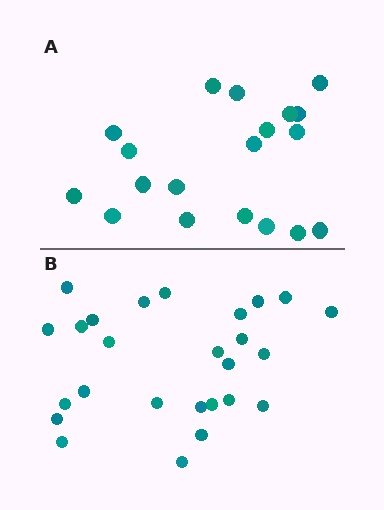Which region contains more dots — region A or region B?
Region B (the bottom region) has more dots.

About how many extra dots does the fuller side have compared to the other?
Region B has roughly 8 or so more dots than region A.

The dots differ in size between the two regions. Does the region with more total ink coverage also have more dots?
No. Region A has more total ink coverage because its dots are larger, but region B actually contains more individual dots. Total area can be misleading — the number of items is what matters here.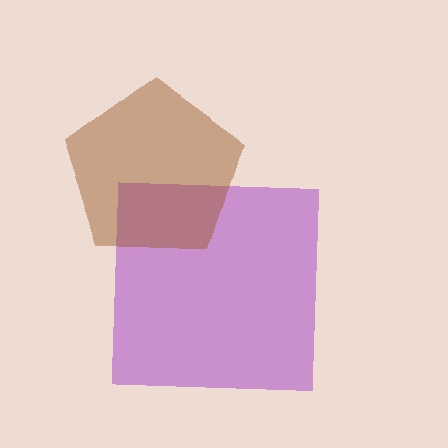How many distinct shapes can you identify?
There are 2 distinct shapes: a purple square, a brown pentagon.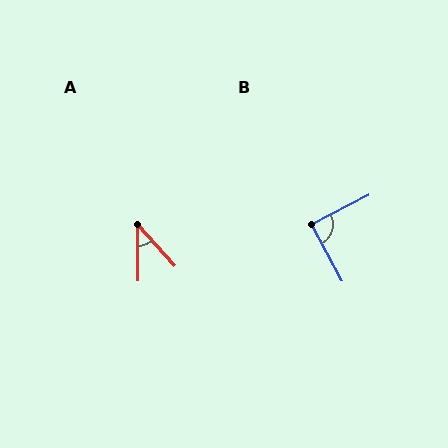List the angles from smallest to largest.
A (42°), B (89°).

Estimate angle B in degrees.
Approximately 89 degrees.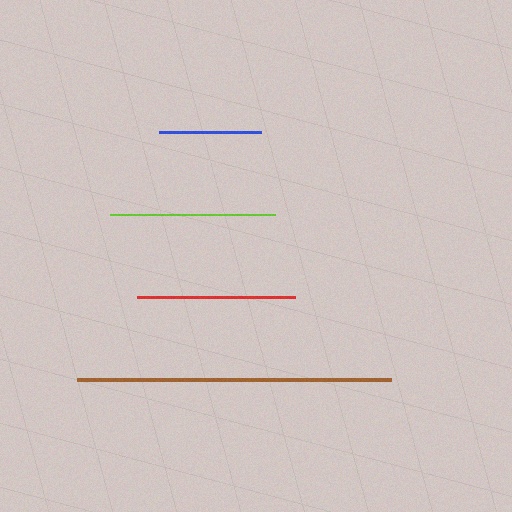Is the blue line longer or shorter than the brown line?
The brown line is longer than the blue line.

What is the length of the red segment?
The red segment is approximately 158 pixels long.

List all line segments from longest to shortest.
From longest to shortest: brown, lime, red, blue.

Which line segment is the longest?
The brown line is the longest at approximately 314 pixels.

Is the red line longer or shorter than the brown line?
The brown line is longer than the red line.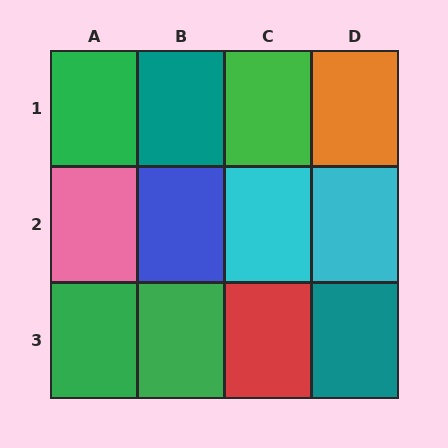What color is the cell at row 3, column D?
Teal.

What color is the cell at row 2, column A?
Pink.